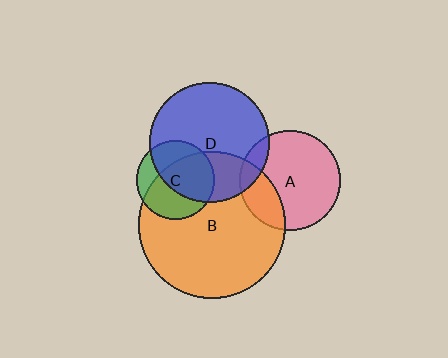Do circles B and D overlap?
Yes.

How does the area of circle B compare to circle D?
Approximately 1.5 times.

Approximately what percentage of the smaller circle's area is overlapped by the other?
Approximately 35%.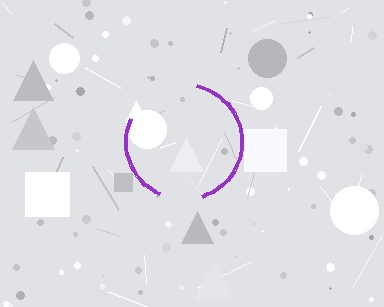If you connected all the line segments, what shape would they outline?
They would outline a circle.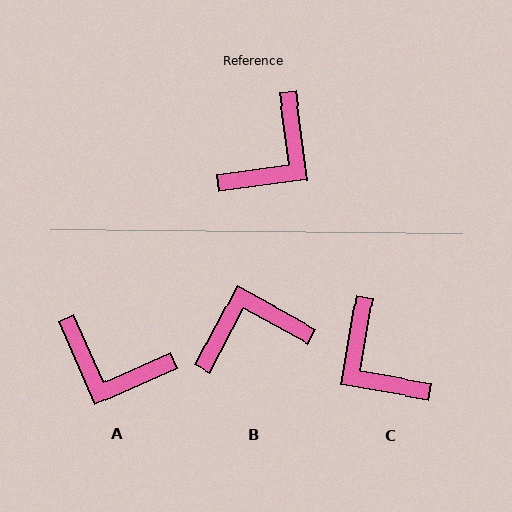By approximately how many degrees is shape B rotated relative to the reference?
Approximately 144 degrees counter-clockwise.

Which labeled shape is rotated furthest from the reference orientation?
B, about 144 degrees away.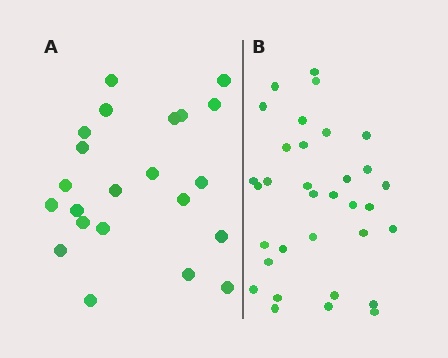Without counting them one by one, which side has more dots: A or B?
Region B (the right region) has more dots.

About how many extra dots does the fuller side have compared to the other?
Region B has roughly 12 or so more dots than region A.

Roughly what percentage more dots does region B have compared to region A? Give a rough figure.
About 50% more.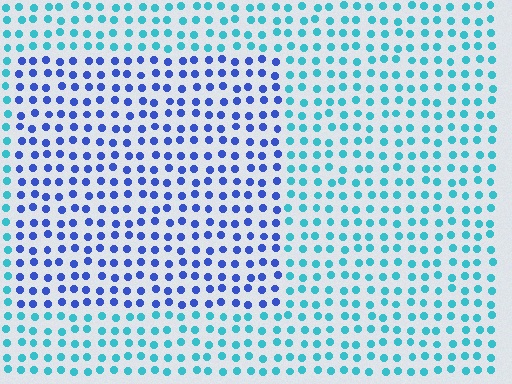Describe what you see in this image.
The image is filled with small cyan elements in a uniform arrangement. A rectangle-shaped region is visible where the elements are tinted to a slightly different hue, forming a subtle color boundary.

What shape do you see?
I see a rectangle.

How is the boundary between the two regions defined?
The boundary is defined purely by a slight shift in hue (about 45 degrees). Spacing, size, and orientation are identical on both sides.